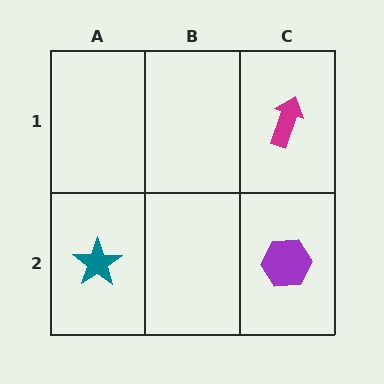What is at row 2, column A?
A teal star.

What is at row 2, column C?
A purple hexagon.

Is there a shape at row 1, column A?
No, that cell is empty.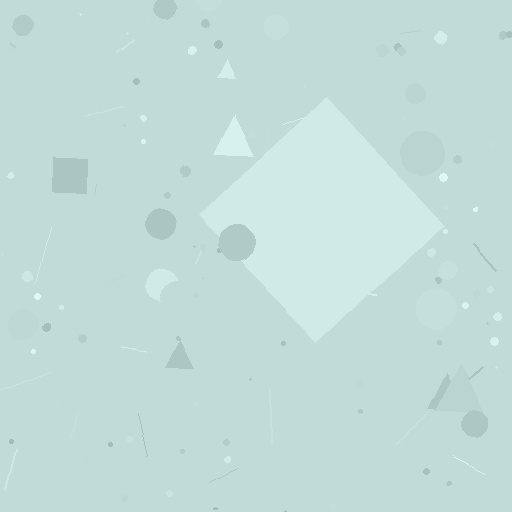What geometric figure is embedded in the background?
A diamond is embedded in the background.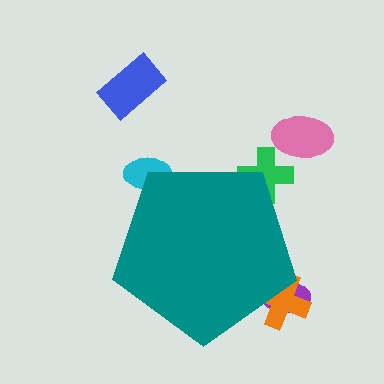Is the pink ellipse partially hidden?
No, the pink ellipse is fully visible.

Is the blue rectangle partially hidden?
No, the blue rectangle is fully visible.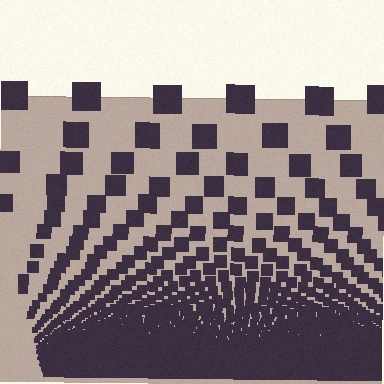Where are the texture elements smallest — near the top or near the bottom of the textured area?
Near the bottom.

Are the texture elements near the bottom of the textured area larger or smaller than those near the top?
Smaller. The gradient is inverted — elements near the bottom are smaller and denser.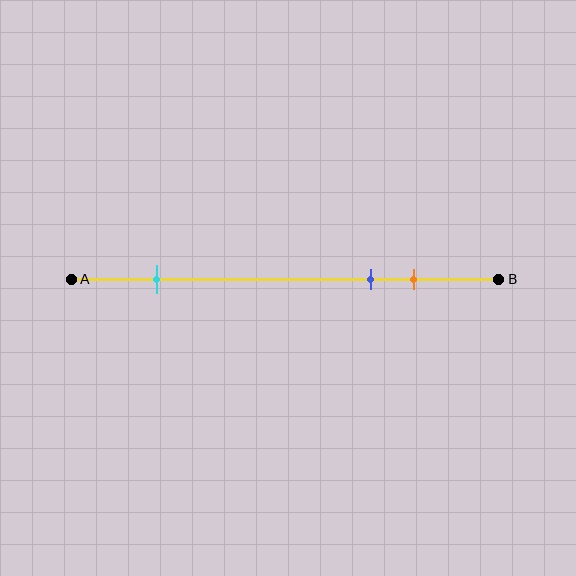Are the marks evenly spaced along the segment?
No, the marks are not evenly spaced.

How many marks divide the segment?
There are 3 marks dividing the segment.